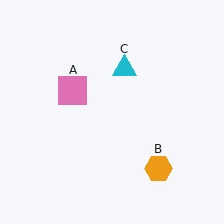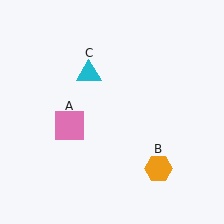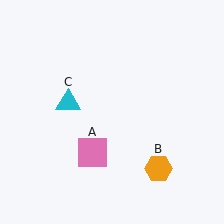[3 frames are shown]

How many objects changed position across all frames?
2 objects changed position: pink square (object A), cyan triangle (object C).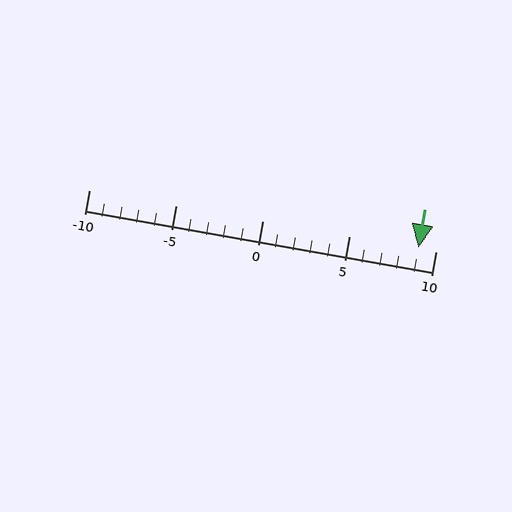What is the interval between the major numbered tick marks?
The major tick marks are spaced 5 units apart.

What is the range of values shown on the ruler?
The ruler shows values from -10 to 10.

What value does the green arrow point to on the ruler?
The green arrow points to approximately 9.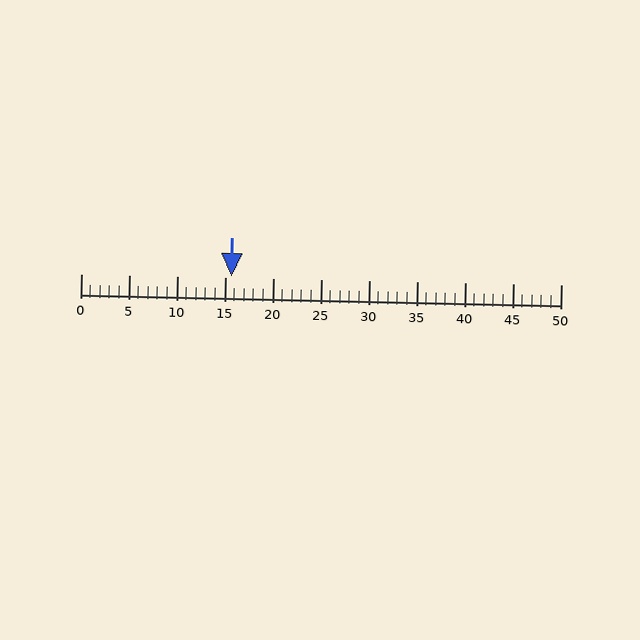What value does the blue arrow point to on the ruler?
The blue arrow points to approximately 16.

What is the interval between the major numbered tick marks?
The major tick marks are spaced 5 units apart.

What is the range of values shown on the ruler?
The ruler shows values from 0 to 50.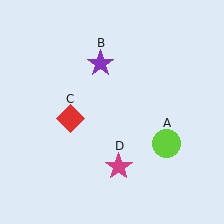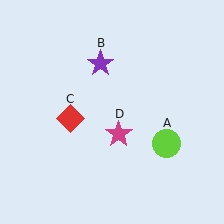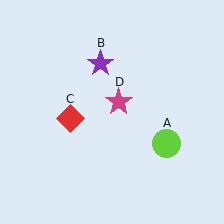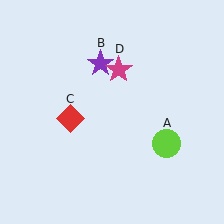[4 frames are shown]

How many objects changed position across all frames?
1 object changed position: magenta star (object D).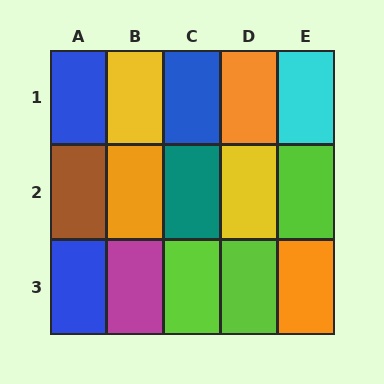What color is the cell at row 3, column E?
Orange.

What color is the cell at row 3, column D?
Lime.